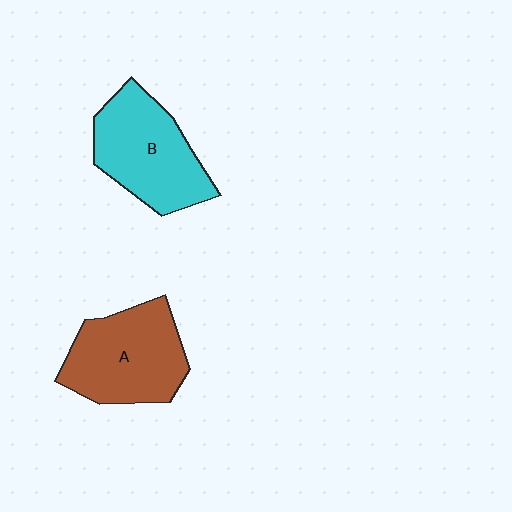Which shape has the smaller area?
Shape B (cyan).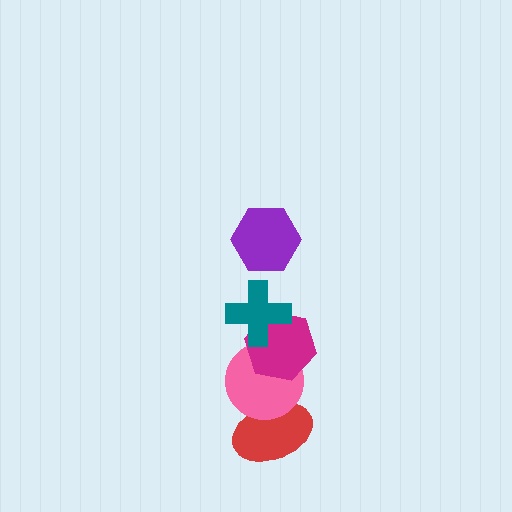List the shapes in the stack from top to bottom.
From top to bottom: the purple hexagon, the teal cross, the magenta hexagon, the pink circle, the red ellipse.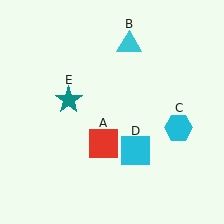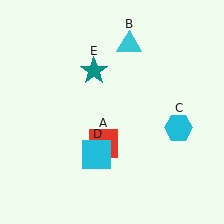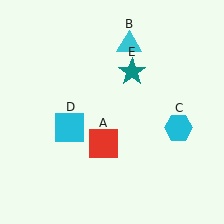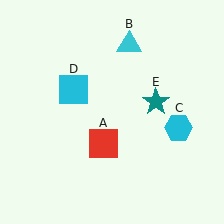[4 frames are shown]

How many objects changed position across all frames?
2 objects changed position: cyan square (object D), teal star (object E).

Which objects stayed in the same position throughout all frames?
Red square (object A) and cyan triangle (object B) and cyan hexagon (object C) remained stationary.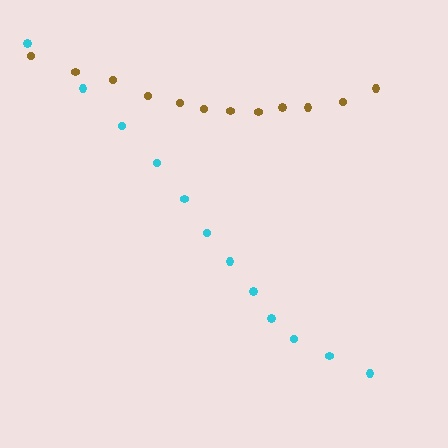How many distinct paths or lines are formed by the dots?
There are 2 distinct paths.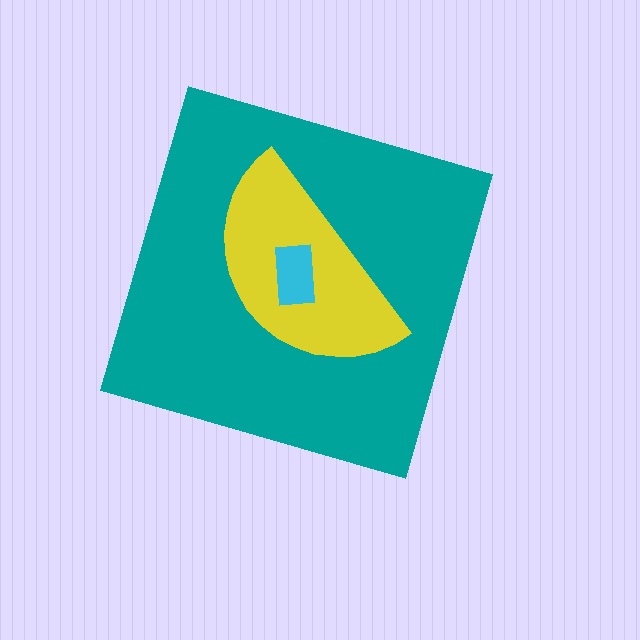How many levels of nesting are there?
3.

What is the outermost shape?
The teal diamond.